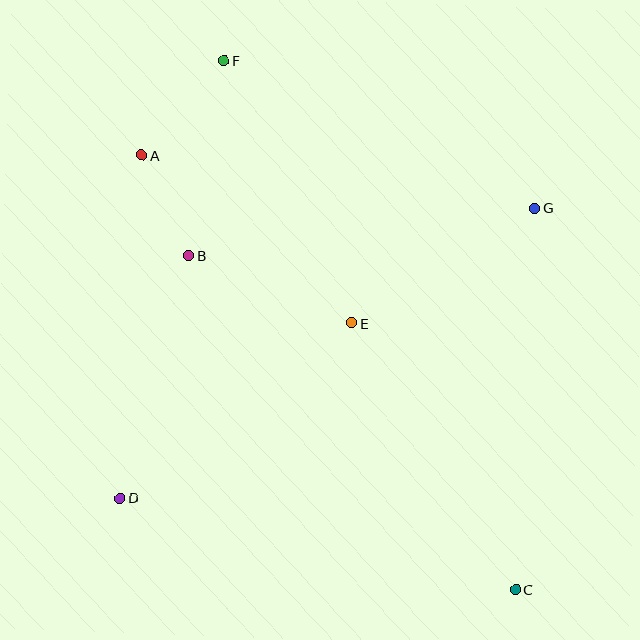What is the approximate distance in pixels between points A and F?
The distance between A and F is approximately 126 pixels.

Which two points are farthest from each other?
Points C and F are farthest from each other.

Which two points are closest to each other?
Points A and B are closest to each other.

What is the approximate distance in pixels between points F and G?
The distance between F and G is approximately 344 pixels.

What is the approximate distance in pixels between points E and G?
The distance between E and G is approximately 216 pixels.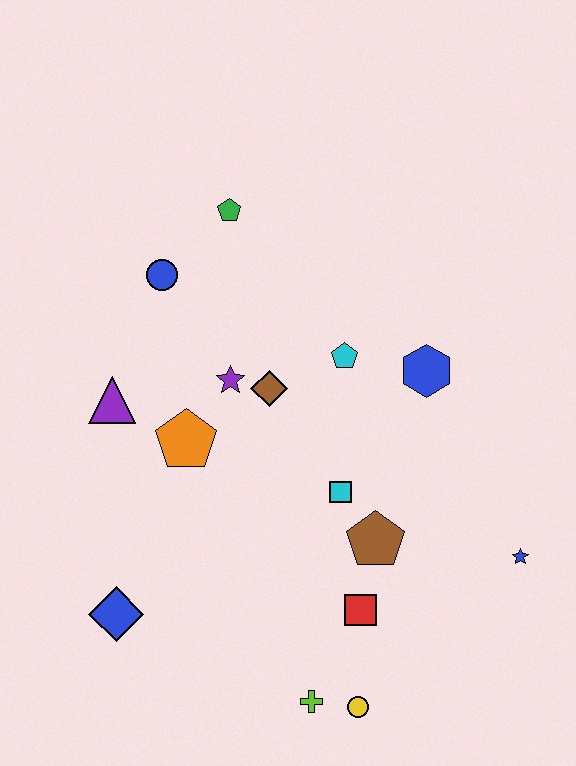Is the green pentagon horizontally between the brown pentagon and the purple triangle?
Yes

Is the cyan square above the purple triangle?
No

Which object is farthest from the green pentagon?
The yellow circle is farthest from the green pentagon.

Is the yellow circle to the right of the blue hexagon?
No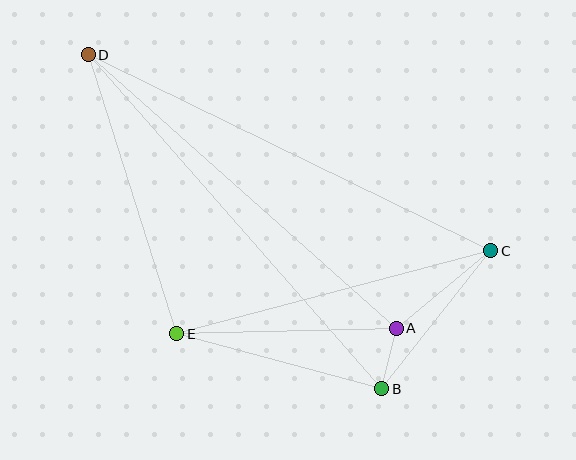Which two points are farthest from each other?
Points C and D are farthest from each other.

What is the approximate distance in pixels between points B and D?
The distance between B and D is approximately 445 pixels.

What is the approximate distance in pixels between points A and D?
The distance between A and D is approximately 412 pixels.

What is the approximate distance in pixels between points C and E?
The distance between C and E is approximately 325 pixels.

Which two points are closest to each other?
Points A and B are closest to each other.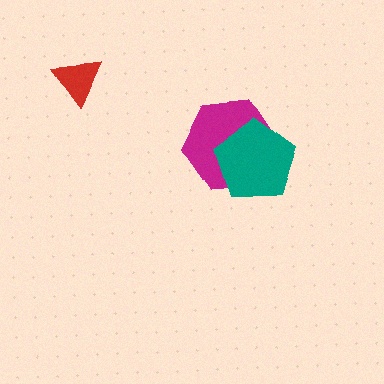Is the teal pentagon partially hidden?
No, no other shape covers it.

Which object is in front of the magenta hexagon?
The teal pentagon is in front of the magenta hexagon.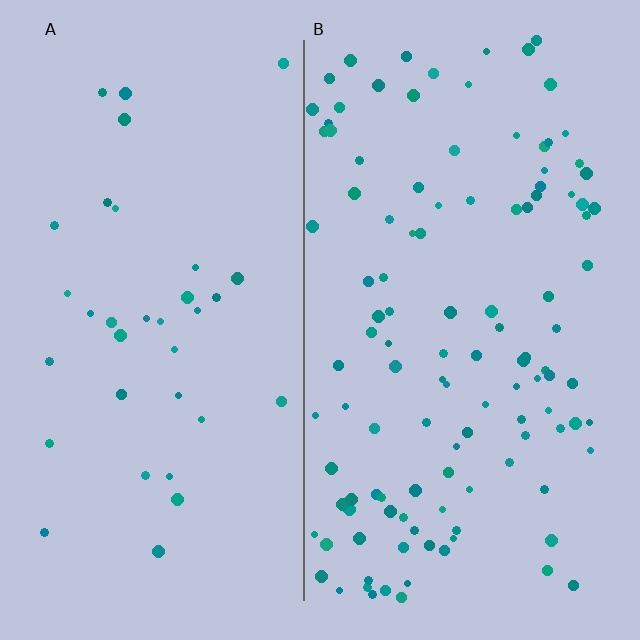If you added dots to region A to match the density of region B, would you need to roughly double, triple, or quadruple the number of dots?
Approximately triple.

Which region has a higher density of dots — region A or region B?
B (the right).